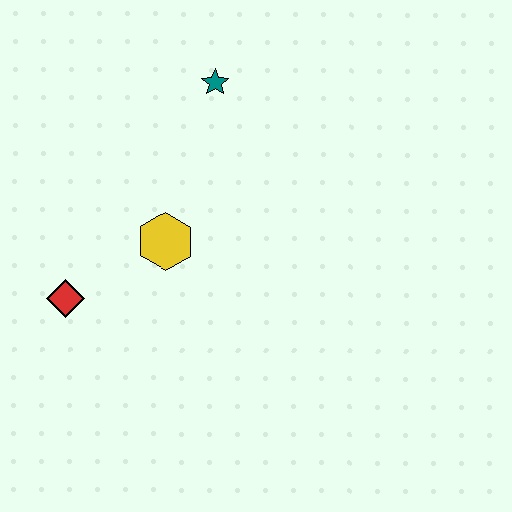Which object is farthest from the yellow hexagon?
The teal star is farthest from the yellow hexagon.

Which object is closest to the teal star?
The yellow hexagon is closest to the teal star.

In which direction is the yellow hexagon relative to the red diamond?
The yellow hexagon is to the right of the red diamond.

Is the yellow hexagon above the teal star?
No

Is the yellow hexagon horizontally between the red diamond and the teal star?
Yes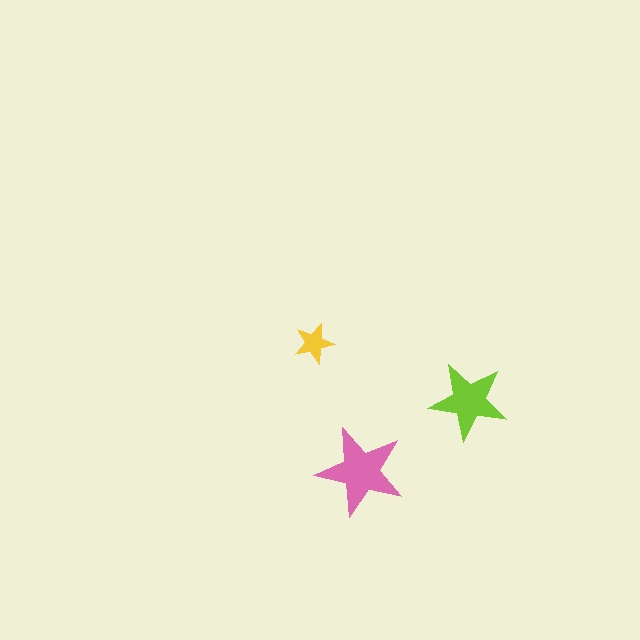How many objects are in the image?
There are 3 objects in the image.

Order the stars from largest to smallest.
the pink one, the lime one, the yellow one.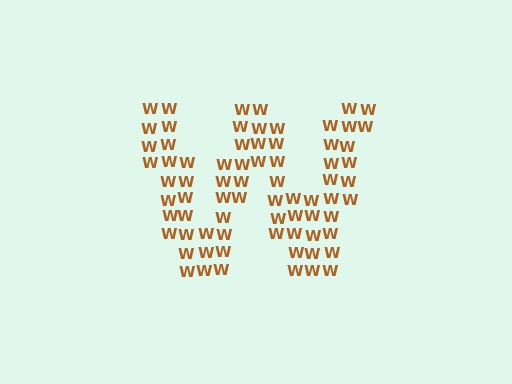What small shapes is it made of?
It is made of small letter W's.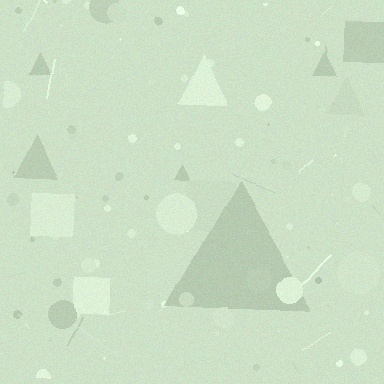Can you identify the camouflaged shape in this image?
The camouflaged shape is a triangle.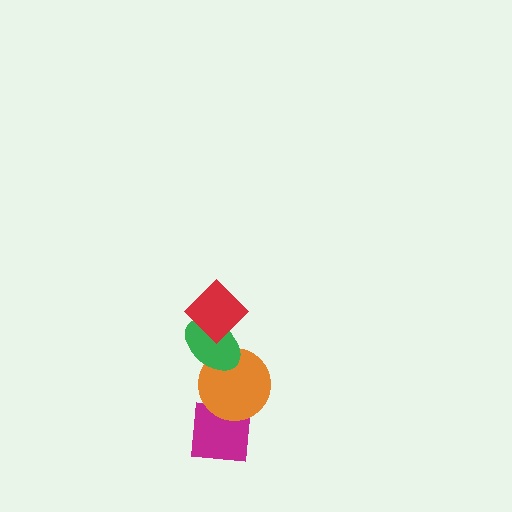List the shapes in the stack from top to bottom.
From top to bottom: the red diamond, the green ellipse, the orange circle, the magenta square.